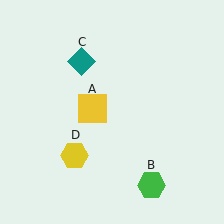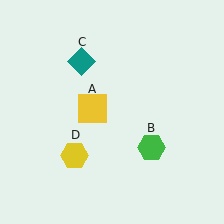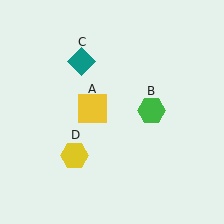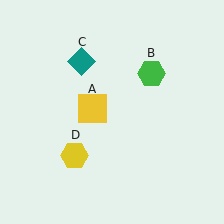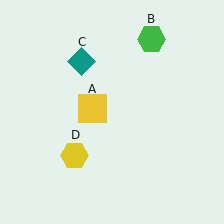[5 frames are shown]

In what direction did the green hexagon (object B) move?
The green hexagon (object B) moved up.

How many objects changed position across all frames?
1 object changed position: green hexagon (object B).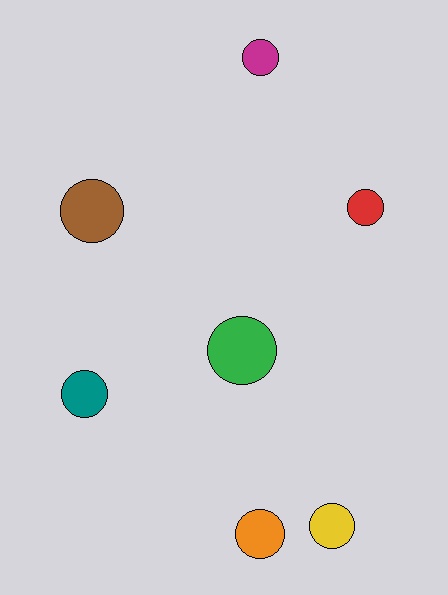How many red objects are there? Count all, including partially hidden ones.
There is 1 red object.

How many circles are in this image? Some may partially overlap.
There are 7 circles.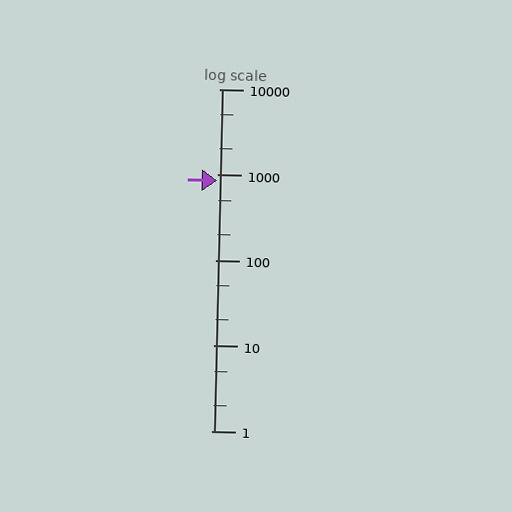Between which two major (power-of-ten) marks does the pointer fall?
The pointer is between 100 and 1000.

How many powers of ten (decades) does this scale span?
The scale spans 4 decades, from 1 to 10000.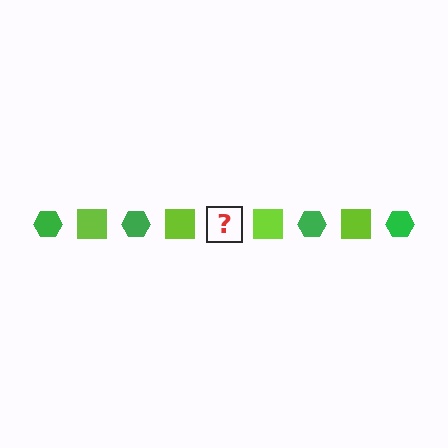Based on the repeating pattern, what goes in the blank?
The blank should be a green hexagon.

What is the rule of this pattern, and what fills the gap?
The rule is that the pattern alternates between green hexagon and lime square. The gap should be filled with a green hexagon.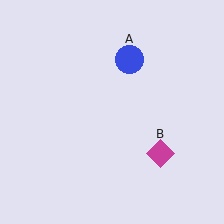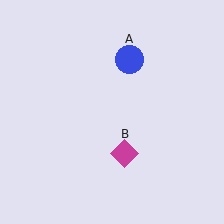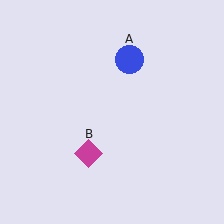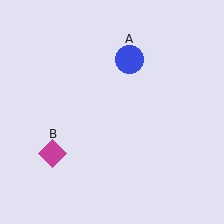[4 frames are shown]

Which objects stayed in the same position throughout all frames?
Blue circle (object A) remained stationary.